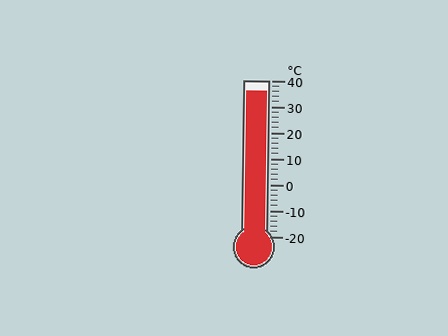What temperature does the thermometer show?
The thermometer shows approximately 36°C.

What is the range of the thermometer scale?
The thermometer scale ranges from -20°C to 40°C.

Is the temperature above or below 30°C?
The temperature is above 30°C.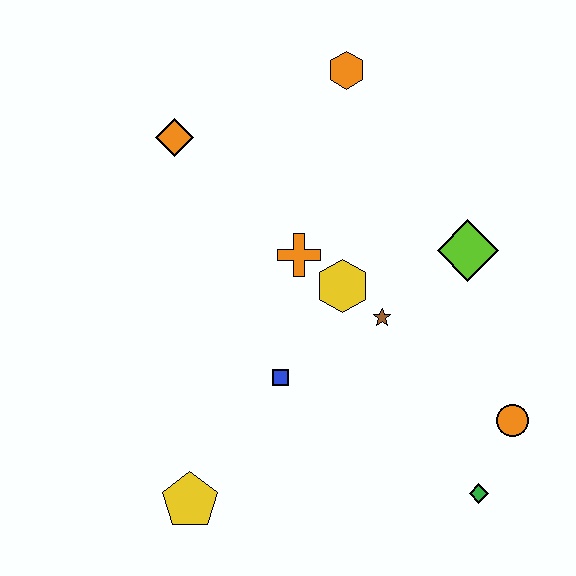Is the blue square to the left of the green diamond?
Yes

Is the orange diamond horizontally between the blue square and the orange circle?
No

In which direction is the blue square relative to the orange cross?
The blue square is below the orange cross.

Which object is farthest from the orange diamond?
The green diamond is farthest from the orange diamond.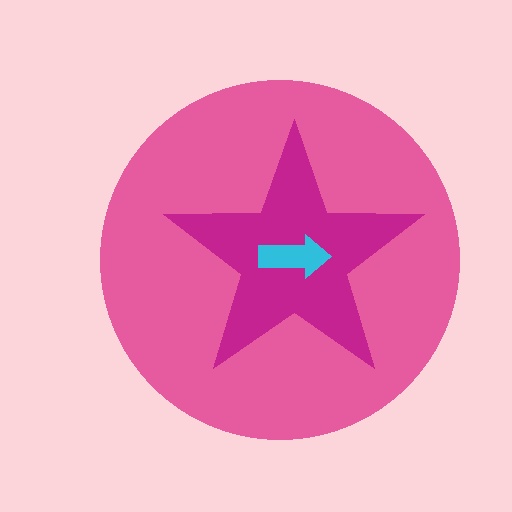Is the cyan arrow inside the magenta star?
Yes.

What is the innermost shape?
The cyan arrow.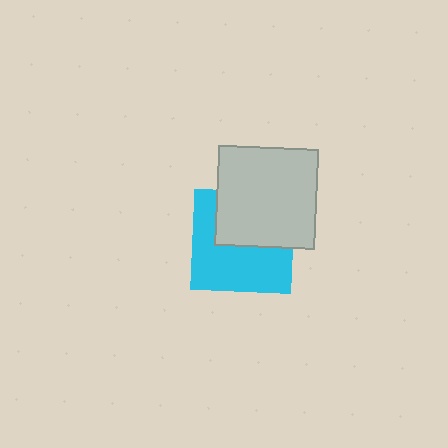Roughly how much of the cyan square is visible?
About half of it is visible (roughly 57%).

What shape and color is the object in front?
The object in front is a light gray square.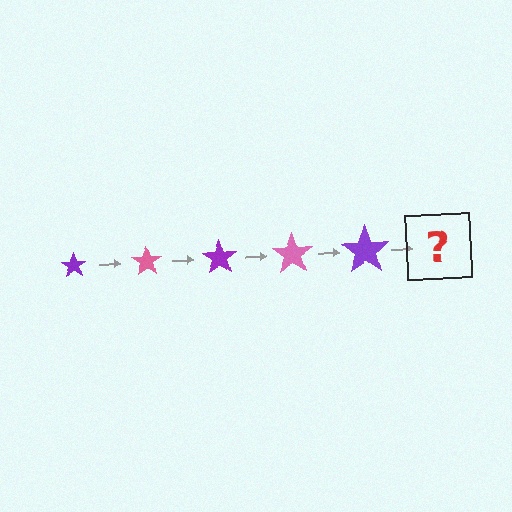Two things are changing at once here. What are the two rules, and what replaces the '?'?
The two rules are that the star grows larger each step and the color cycles through purple and pink. The '?' should be a pink star, larger than the previous one.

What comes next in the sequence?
The next element should be a pink star, larger than the previous one.